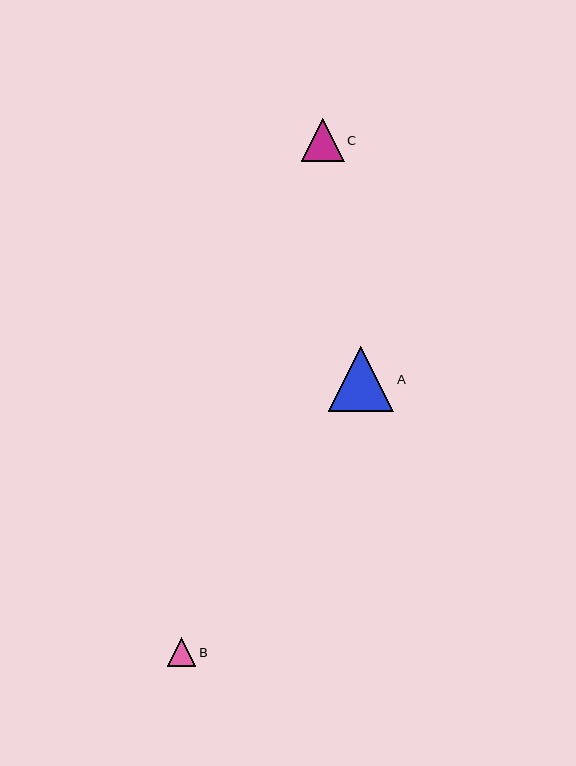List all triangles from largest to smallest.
From largest to smallest: A, C, B.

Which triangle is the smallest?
Triangle B is the smallest with a size of approximately 28 pixels.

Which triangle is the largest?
Triangle A is the largest with a size of approximately 66 pixels.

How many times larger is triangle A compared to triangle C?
Triangle A is approximately 1.5 times the size of triangle C.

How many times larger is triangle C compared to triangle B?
Triangle C is approximately 1.5 times the size of triangle B.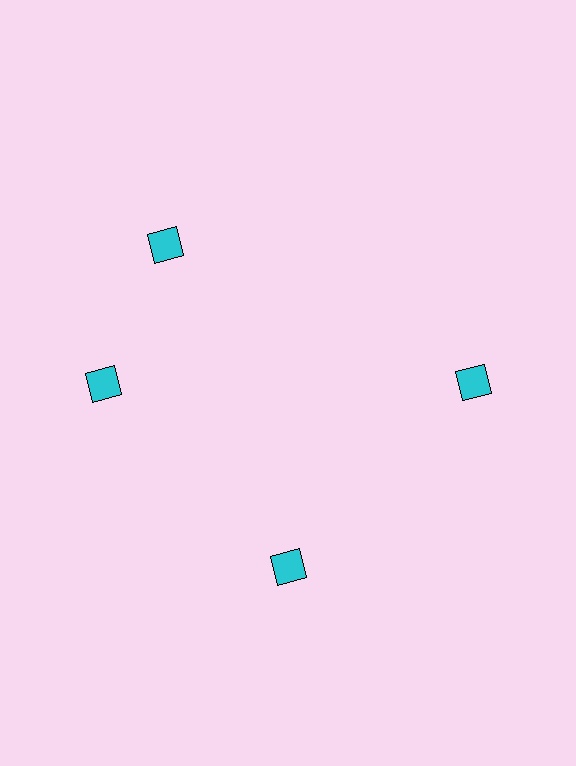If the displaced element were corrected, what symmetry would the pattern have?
It would have 4-fold rotational symmetry — the pattern would map onto itself every 90 degrees.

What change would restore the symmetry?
The symmetry would be restored by rotating it back into even spacing with its neighbors so that all 4 diamonds sit at equal angles and equal distance from the center.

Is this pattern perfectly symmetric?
No. The 4 cyan diamonds are arranged in a ring, but one element near the 12 o'clock position is rotated out of alignment along the ring, breaking the 4-fold rotational symmetry.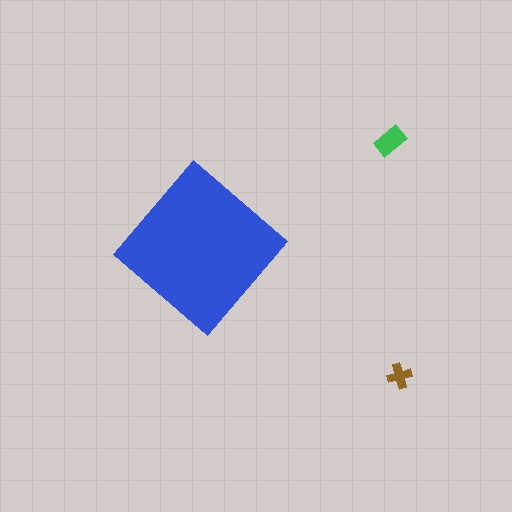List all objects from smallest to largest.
The brown cross, the green rectangle, the blue diamond.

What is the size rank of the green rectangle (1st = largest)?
2nd.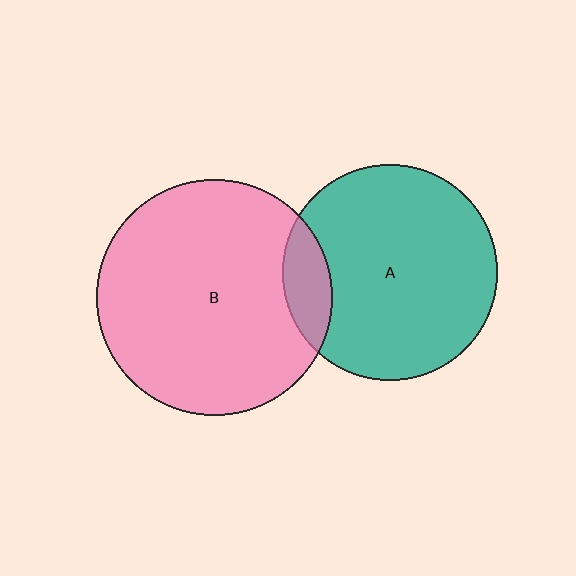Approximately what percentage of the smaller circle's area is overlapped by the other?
Approximately 10%.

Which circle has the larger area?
Circle B (pink).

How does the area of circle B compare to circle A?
Approximately 1.2 times.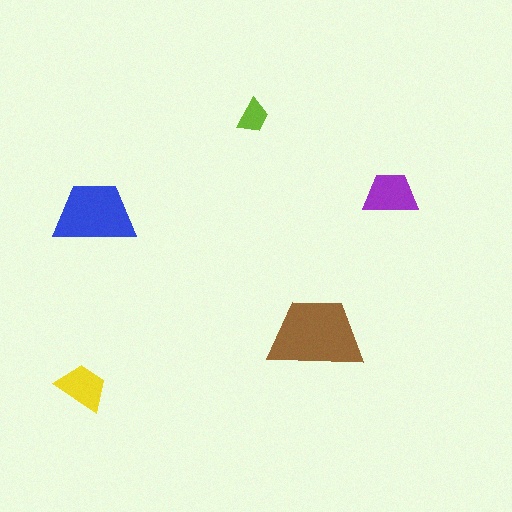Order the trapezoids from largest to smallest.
the brown one, the blue one, the purple one, the yellow one, the lime one.